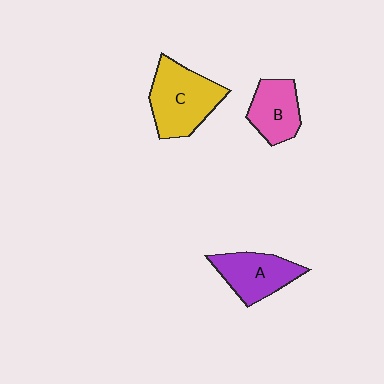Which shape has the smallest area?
Shape B (pink).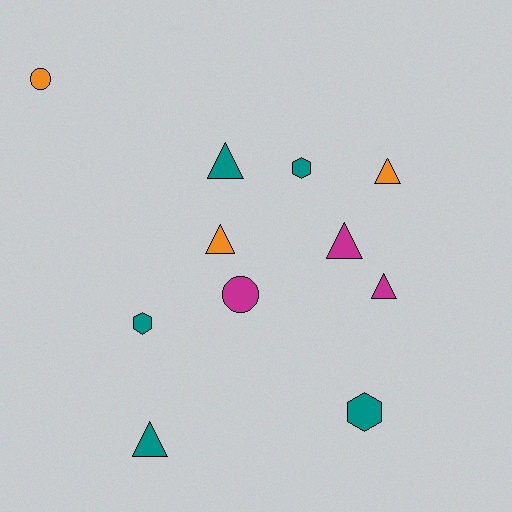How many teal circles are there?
There are no teal circles.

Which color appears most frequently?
Teal, with 5 objects.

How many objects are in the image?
There are 11 objects.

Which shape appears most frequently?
Triangle, with 6 objects.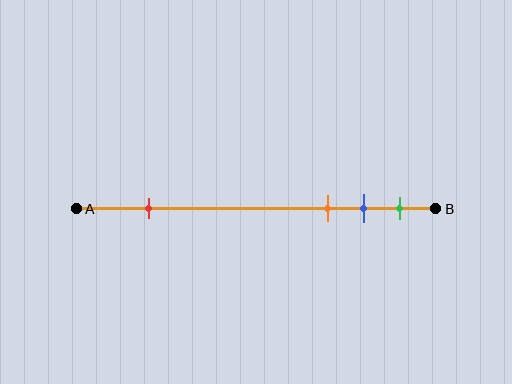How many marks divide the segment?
There are 4 marks dividing the segment.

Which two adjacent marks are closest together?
The blue and green marks are the closest adjacent pair.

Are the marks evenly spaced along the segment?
No, the marks are not evenly spaced.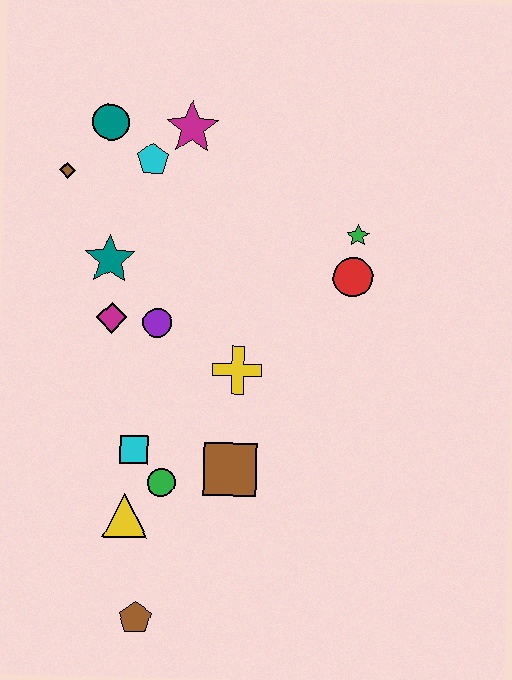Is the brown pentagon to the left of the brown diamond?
No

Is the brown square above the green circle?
Yes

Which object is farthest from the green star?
The brown pentagon is farthest from the green star.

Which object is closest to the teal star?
The magenta diamond is closest to the teal star.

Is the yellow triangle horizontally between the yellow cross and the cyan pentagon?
No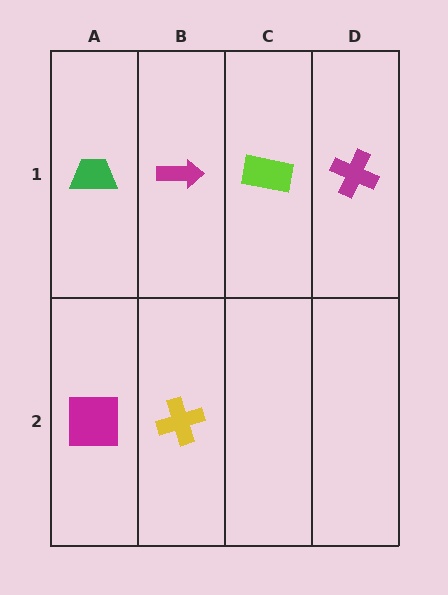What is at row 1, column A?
A green trapezoid.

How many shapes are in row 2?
2 shapes.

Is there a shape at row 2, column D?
No, that cell is empty.